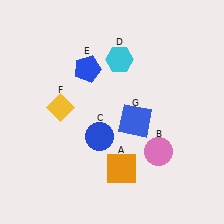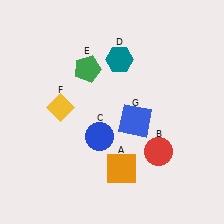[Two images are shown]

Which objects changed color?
B changed from pink to red. D changed from cyan to teal. E changed from blue to green.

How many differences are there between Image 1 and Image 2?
There are 3 differences between the two images.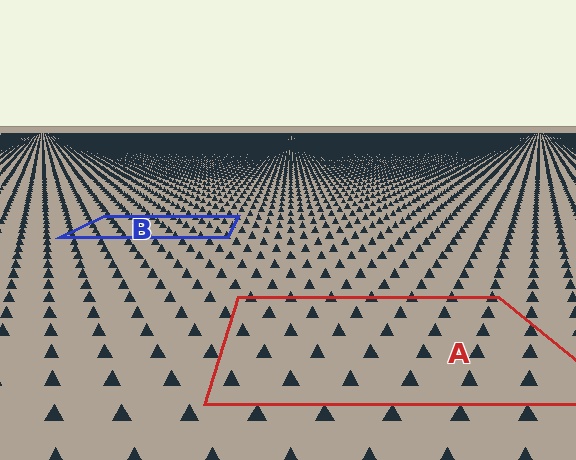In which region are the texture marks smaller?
The texture marks are smaller in region B, because it is farther away.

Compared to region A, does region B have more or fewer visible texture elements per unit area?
Region B has more texture elements per unit area — they are packed more densely because it is farther away.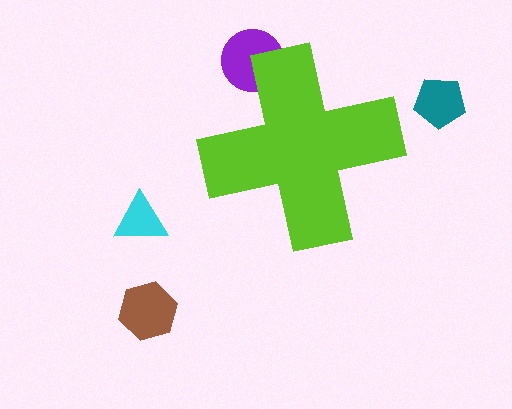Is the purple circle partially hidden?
Yes, the purple circle is partially hidden behind the lime cross.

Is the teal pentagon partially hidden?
No, the teal pentagon is fully visible.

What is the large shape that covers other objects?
A lime cross.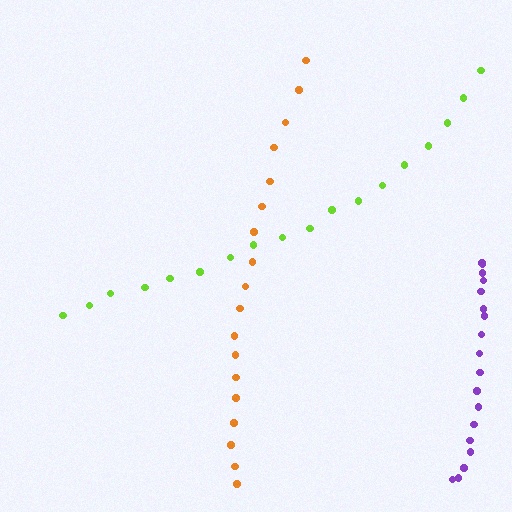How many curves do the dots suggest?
There are 3 distinct paths.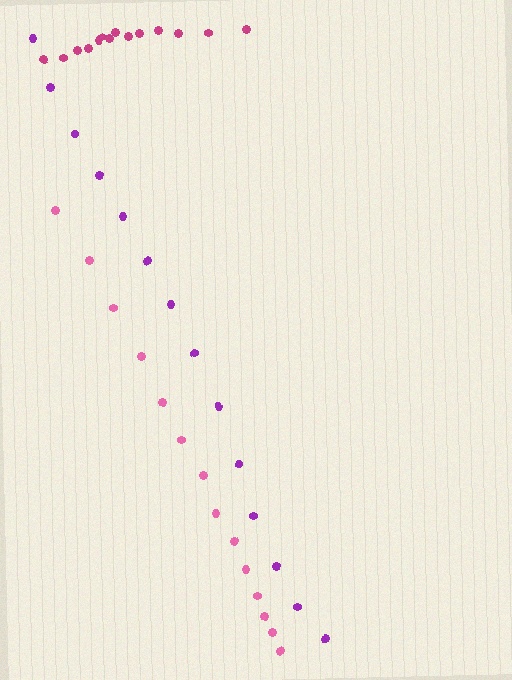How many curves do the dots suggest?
There are 3 distinct paths.